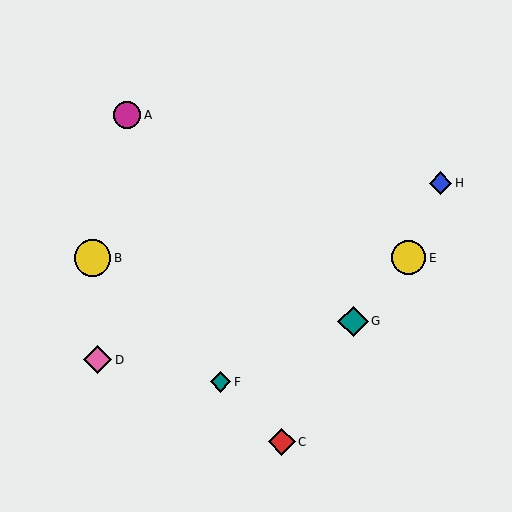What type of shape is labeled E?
Shape E is a yellow circle.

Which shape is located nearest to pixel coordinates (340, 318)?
The teal diamond (labeled G) at (353, 321) is nearest to that location.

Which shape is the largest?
The yellow circle (labeled B) is the largest.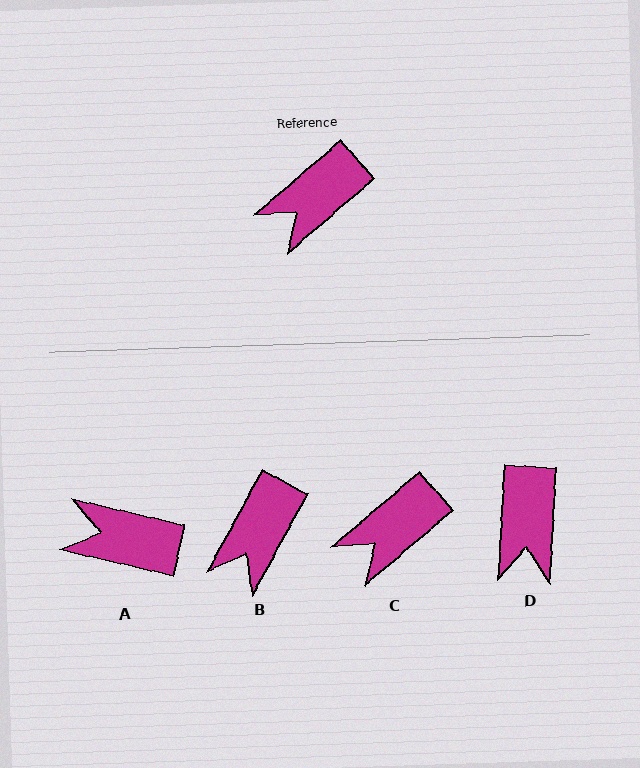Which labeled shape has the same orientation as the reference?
C.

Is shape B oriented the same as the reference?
No, it is off by about 21 degrees.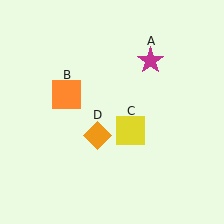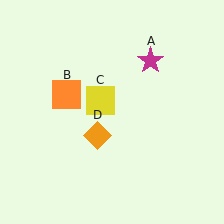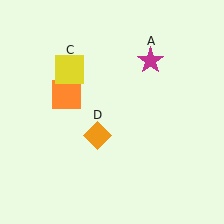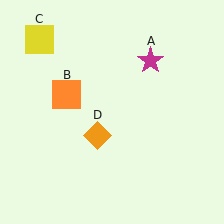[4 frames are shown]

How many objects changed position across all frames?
1 object changed position: yellow square (object C).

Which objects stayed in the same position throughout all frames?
Magenta star (object A) and orange square (object B) and orange diamond (object D) remained stationary.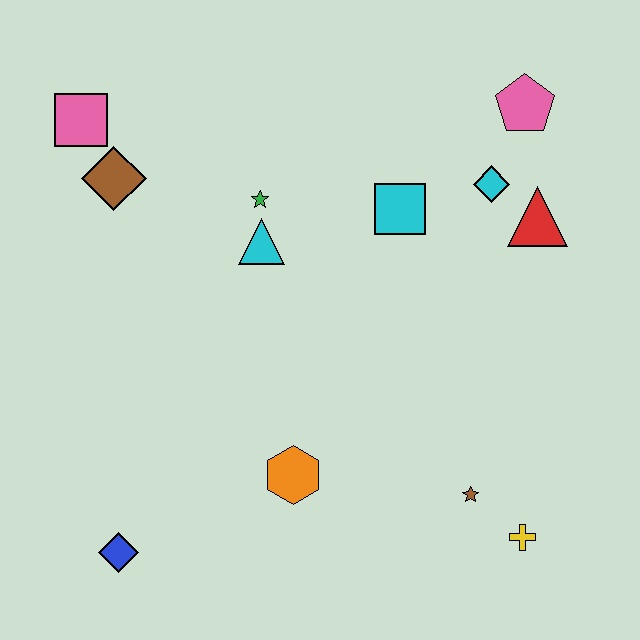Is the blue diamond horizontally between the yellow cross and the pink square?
Yes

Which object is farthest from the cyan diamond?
The blue diamond is farthest from the cyan diamond.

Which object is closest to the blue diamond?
The orange hexagon is closest to the blue diamond.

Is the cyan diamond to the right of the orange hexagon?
Yes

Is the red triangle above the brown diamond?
No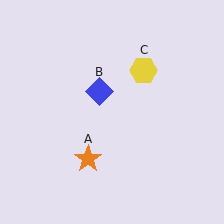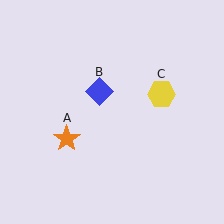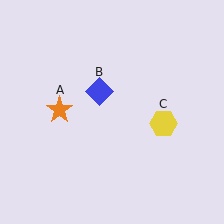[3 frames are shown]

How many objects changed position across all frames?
2 objects changed position: orange star (object A), yellow hexagon (object C).